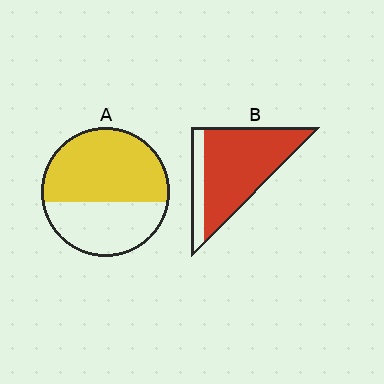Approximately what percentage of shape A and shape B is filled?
A is approximately 60% and B is approximately 80%.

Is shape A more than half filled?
Yes.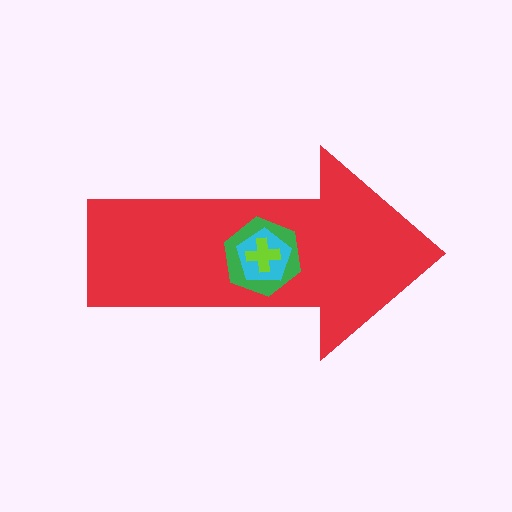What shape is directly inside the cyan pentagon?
The lime cross.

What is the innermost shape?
The lime cross.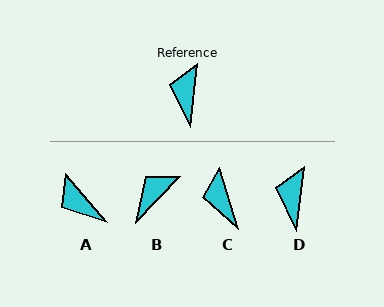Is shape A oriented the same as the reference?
No, it is off by about 47 degrees.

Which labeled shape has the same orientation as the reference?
D.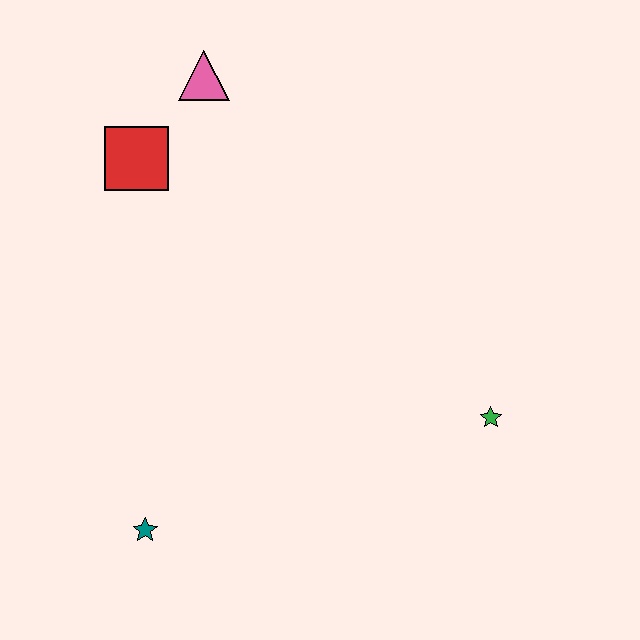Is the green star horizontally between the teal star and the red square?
No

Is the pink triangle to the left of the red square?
No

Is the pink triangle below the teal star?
No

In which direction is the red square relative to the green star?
The red square is to the left of the green star.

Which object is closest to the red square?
The pink triangle is closest to the red square.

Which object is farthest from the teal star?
The pink triangle is farthest from the teal star.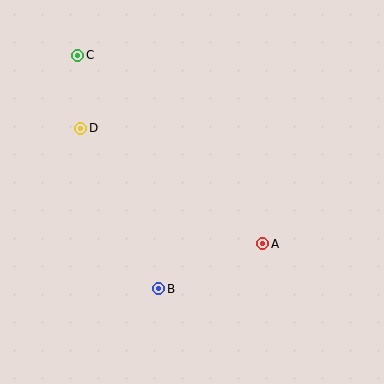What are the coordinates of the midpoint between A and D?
The midpoint between A and D is at (172, 186).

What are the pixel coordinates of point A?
Point A is at (263, 244).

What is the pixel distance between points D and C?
The distance between D and C is 73 pixels.